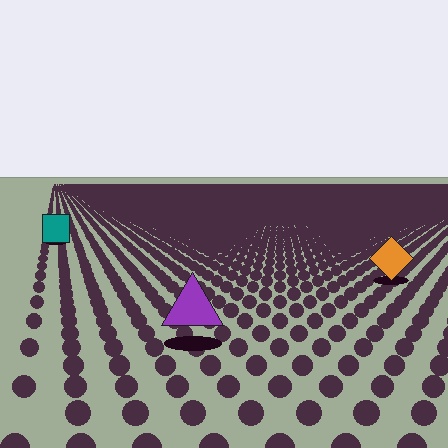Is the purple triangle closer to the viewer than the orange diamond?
Yes. The purple triangle is closer — you can tell from the texture gradient: the ground texture is coarser near it.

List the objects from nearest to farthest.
From nearest to farthest: the purple triangle, the orange diamond, the teal square.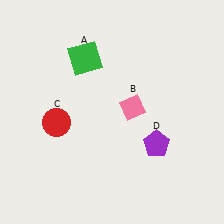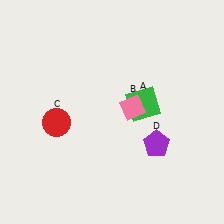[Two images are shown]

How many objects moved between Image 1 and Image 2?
1 object moved between the two images.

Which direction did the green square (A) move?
The green square (A) moved right.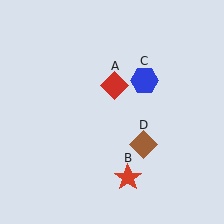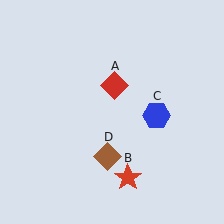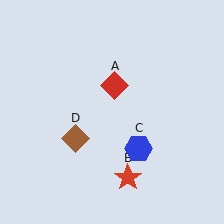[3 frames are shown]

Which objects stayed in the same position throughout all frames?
Red diamond (object A) and red star (object B) remained stationary.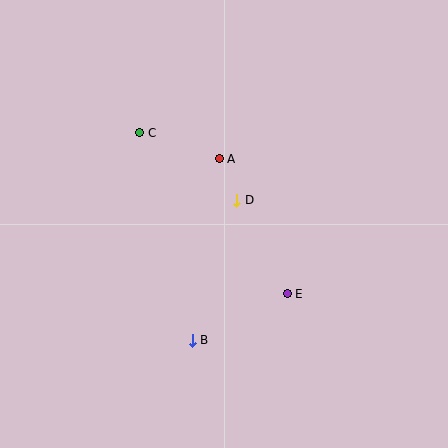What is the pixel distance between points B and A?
The distance between B and A is 184 pixels.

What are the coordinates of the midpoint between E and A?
The midpoint between E and A is at (253, 226).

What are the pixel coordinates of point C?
Point C is at (140, 133).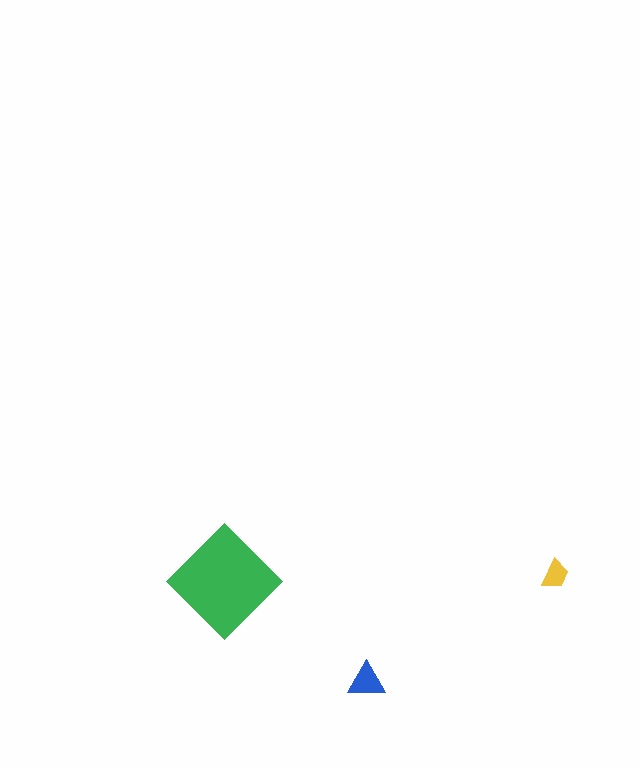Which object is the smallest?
The yellow trapezoid.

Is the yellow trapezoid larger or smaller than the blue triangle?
Smaller.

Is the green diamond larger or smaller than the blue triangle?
Larger.